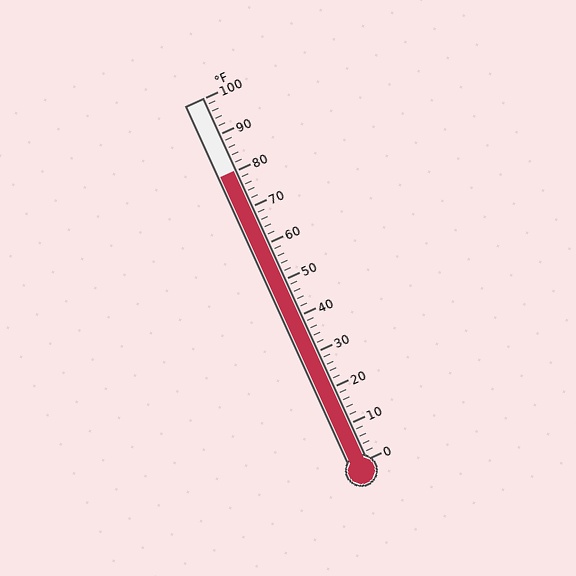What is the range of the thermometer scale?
The thermometer scale ranges from 0°F to 100°F.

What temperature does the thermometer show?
The thermometer shows approximately 80°F.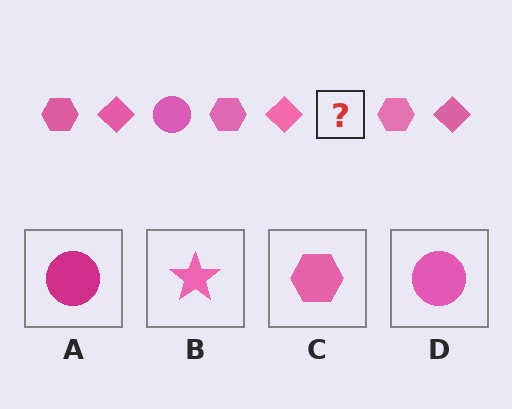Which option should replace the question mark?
Option D.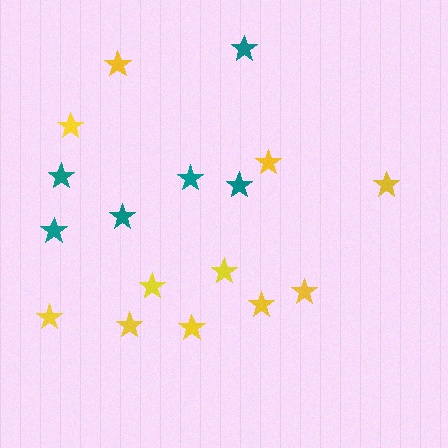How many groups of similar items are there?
There are 2 groups: one group of teal stars (6) and one group of yellow stars (11).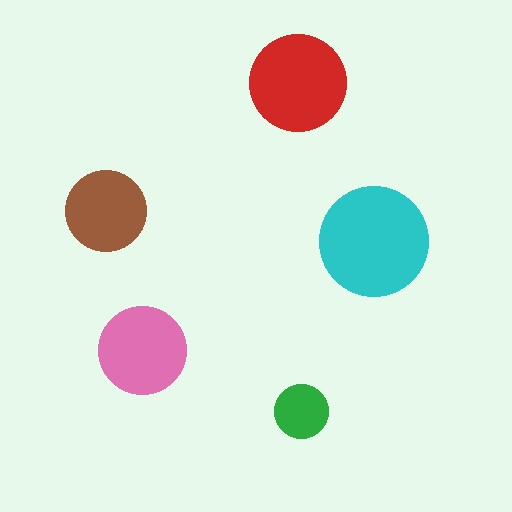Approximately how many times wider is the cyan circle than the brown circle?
About 1.5 times wider.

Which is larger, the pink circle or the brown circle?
The pink one.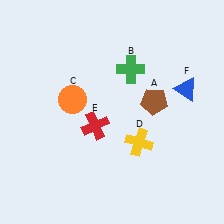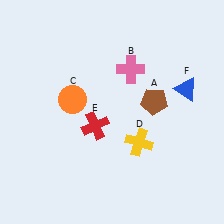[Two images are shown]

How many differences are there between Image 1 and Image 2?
There is 1 difference between the two images.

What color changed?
The cross (B) changed from green in Image 1 to pink in Image 2.